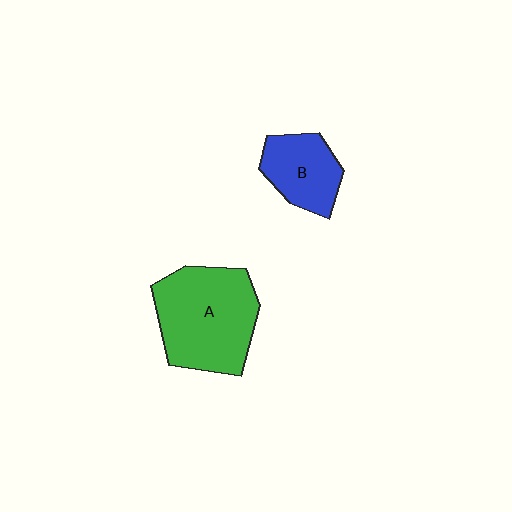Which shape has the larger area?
Shape A (green).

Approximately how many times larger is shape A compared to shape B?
Approximately 1.9 times.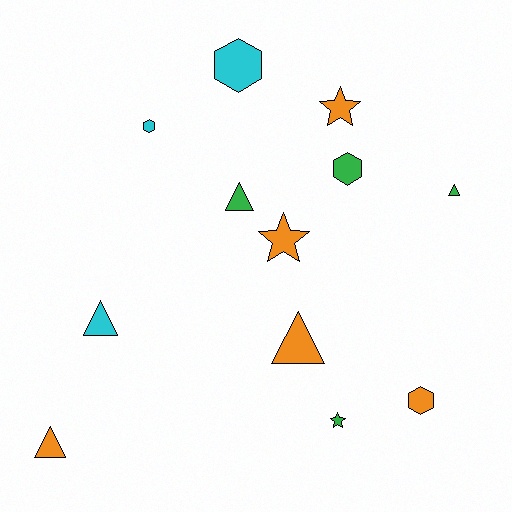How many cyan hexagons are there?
There are 2 cyan hexagons.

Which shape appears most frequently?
Triangle, with 5 objects.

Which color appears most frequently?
Orange, with 5 objects.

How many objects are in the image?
There are 12 objects.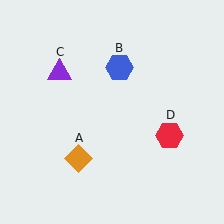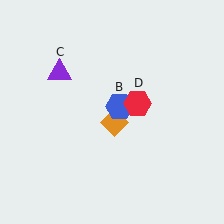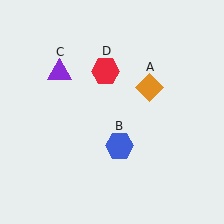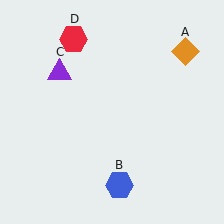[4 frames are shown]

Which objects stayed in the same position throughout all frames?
Purple triangle (object C) remained stationary.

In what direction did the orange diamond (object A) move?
The orange diamond (object A) moved up and to the right.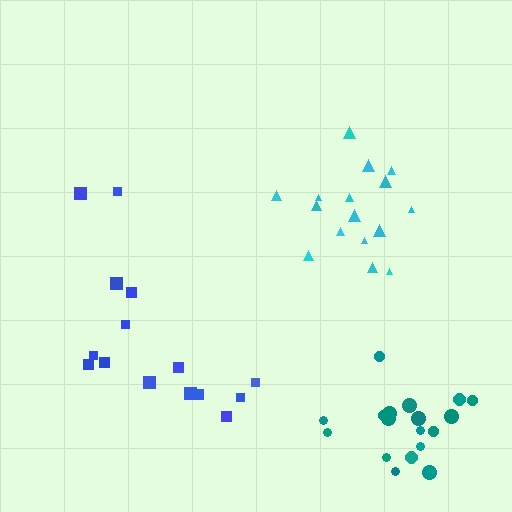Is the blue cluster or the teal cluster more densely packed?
Teal.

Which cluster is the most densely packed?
Teal.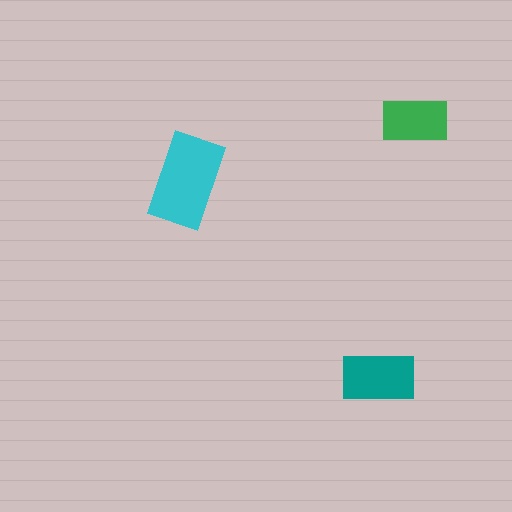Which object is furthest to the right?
The green rectangle is rightmost.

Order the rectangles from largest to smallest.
the cyan one, the teal one, the green one.